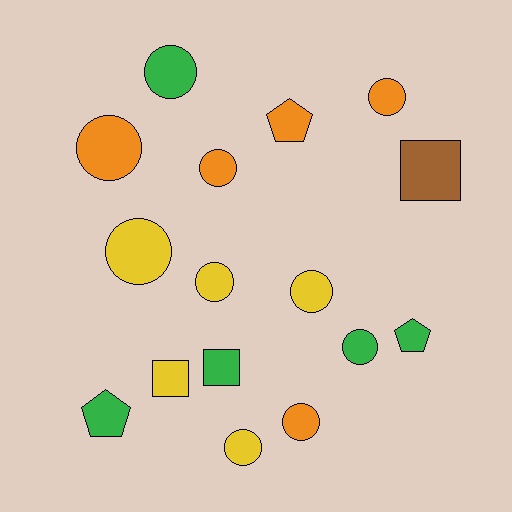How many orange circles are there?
There are 4 orange circles.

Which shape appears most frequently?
Circle, with 10 objects.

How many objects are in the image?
There are 16 objects.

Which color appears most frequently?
Green, with 5 objects.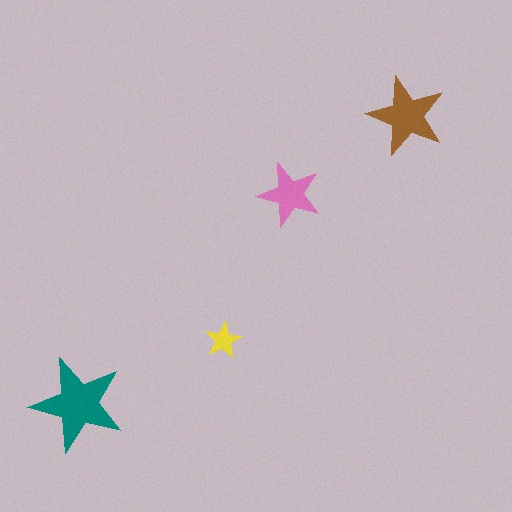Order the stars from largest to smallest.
the teal one, the brown one, the pink one, the yellow one.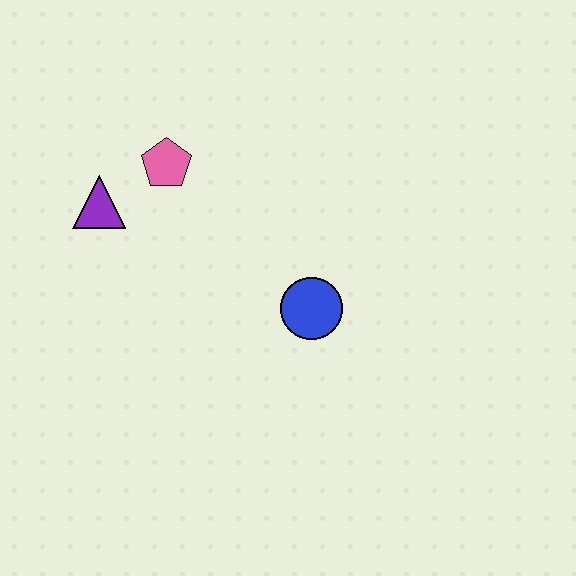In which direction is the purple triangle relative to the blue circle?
The purple triangle is to the left of the blue circle.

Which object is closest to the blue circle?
The pink pentagon is closest to the blue circle.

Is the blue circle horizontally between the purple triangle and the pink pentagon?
No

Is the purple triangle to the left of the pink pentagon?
Yes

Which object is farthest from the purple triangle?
The blue circle is farthest from the purple triangle.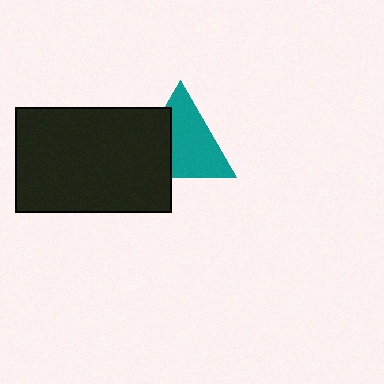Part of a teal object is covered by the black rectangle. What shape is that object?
It is a triangle.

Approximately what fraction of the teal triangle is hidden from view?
Roughly 35% of the teal triangle is hidden behind the black rectangle.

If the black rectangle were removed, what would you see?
You would see the complete teal triangle.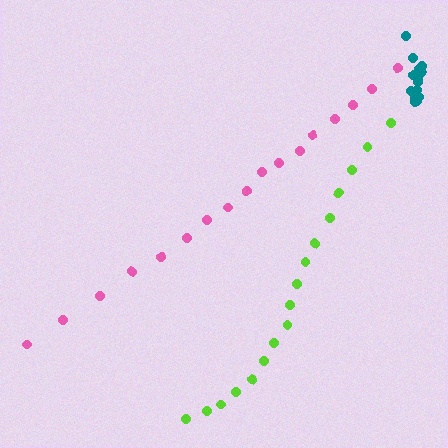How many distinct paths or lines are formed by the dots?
There are 3 distinct paths.